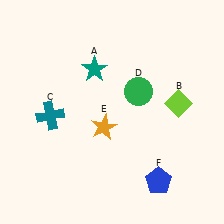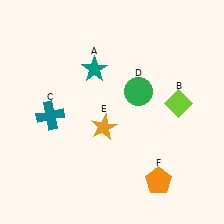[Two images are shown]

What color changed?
The pentagon (F) changed from blue in Image 1 to orange in Image 2.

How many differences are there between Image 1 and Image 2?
There is 1 difference between the two images.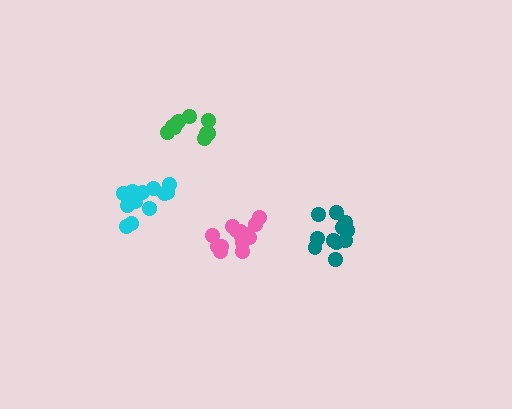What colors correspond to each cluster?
The clusters are colored: cyan, pink, green, teal.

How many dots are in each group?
Group 1: 12 dots, Group 2: 15 dots, Group 3: 10 dots, Group 4: 11 dots (48 total).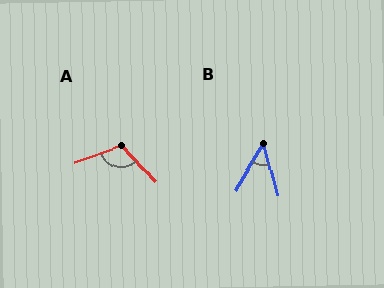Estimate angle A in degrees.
Approximately 113 degrees.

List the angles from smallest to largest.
B (45°), A (113°).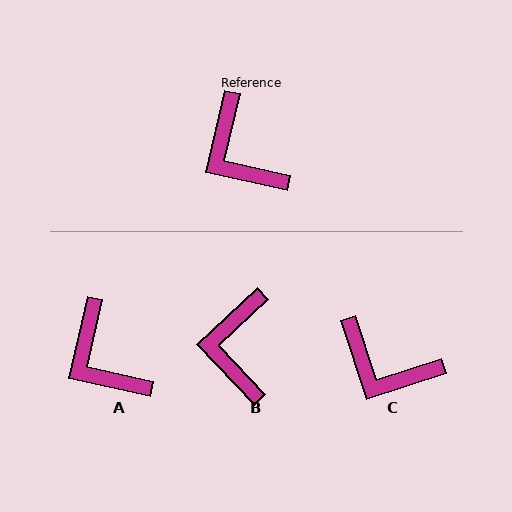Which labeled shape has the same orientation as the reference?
A.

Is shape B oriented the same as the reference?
No, it is off by about 34 degrees.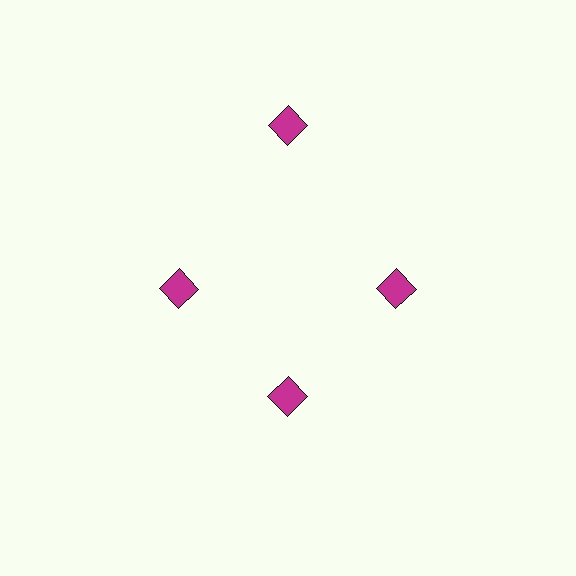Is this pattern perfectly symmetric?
No. The 4 magenta diamonds are arranged in a ring, but one element near the 12 o'clock position is pushed outward from the center, breaking the 4-fold rotational symmetry.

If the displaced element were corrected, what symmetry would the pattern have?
It would have 4-fold rotational symmetry — the pattern would map onto itself every 90 degrees.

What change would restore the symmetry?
The symmetry would be restored by moving it inward, back onto the ring so that all 4 diamonds sit at equal angles and equal distance from the center.